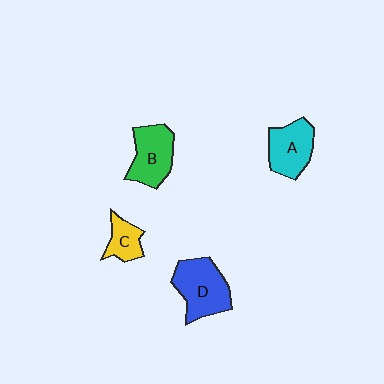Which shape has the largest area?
Shape D (blue).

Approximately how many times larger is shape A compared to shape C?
Approximately 1.6 times.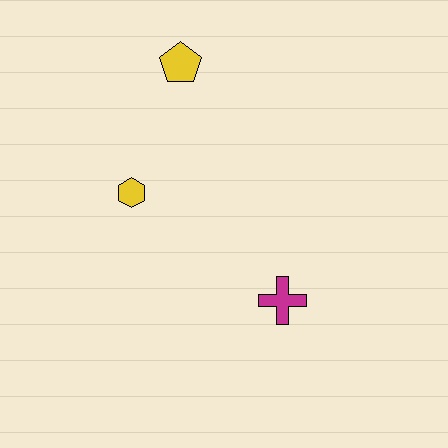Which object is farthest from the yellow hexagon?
The magenta cross is farthest from the yellow hexagon.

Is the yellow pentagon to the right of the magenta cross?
No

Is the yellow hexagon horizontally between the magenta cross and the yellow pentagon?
No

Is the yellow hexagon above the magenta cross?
Yes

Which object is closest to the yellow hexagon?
The yellow pentagon is closest to the yellow hexagon.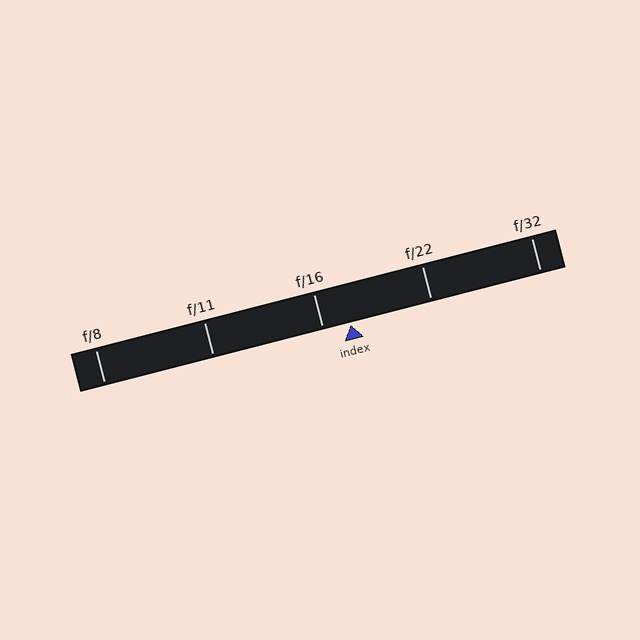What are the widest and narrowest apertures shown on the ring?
The widest aperture shown is f/8 and the narrowest is f/32.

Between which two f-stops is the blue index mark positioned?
The index mark is between f/16 and f/22.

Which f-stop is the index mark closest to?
The index mark is closest to f/16.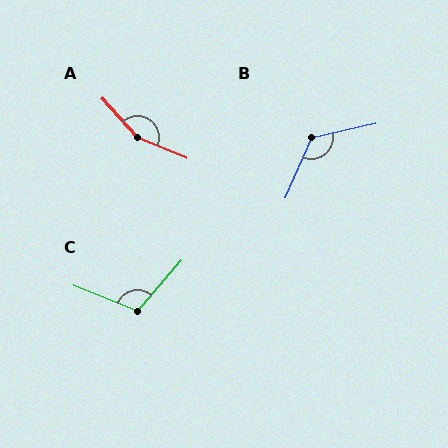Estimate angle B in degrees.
Approximately 126 degrees.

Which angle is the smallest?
C, at approximately 108 degrees.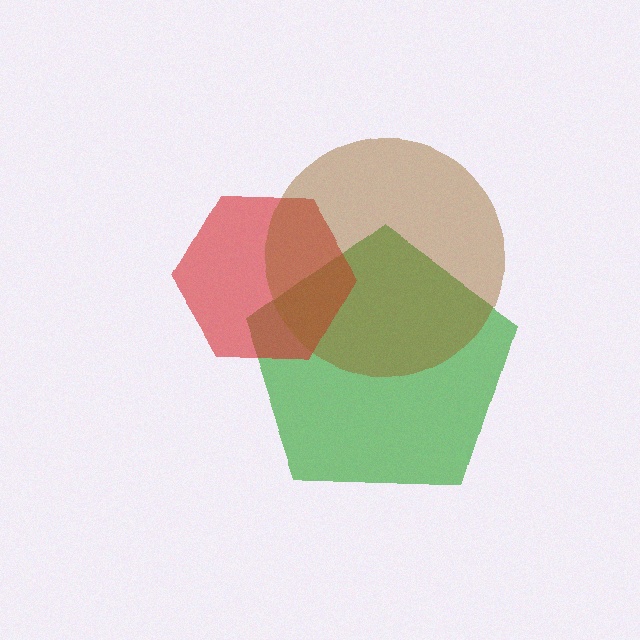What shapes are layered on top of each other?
The layered shapes are: a green pentagon, a red hexagon, a brown circle.